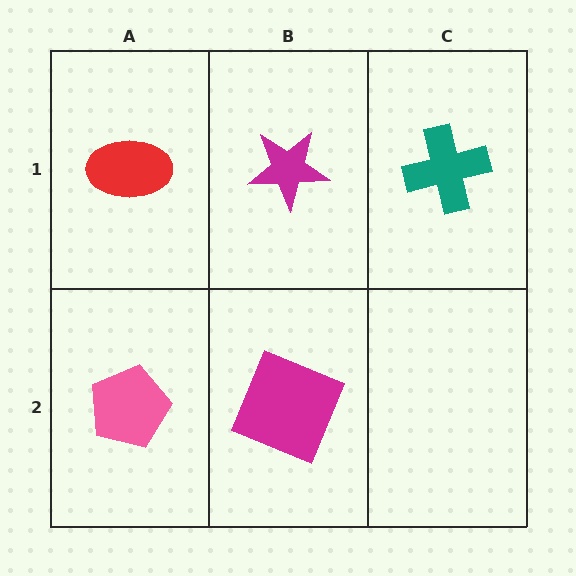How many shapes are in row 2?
2 shapes.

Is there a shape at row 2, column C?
No, that cell is empty.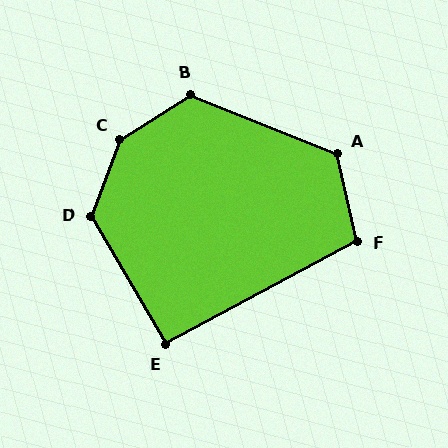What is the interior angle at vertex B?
Approximately 125 degrees (obtuse).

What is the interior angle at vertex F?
Approximately 106 degrees (obtuse).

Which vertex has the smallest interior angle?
E, at approximately 92 degrees.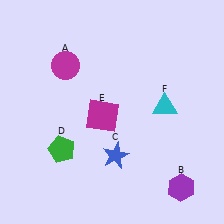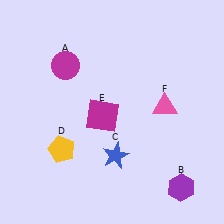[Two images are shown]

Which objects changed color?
D changed from green to yellow. F changed from cyan to pink.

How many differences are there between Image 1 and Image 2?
There are 2 differences between the two images.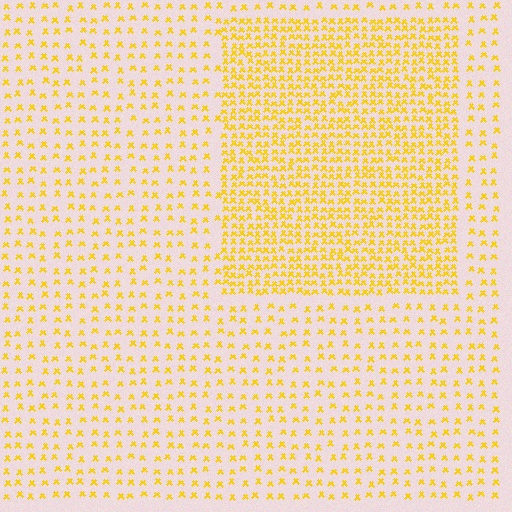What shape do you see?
I see a rectangle.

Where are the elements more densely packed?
The elements are more densely packed inside the rectangle boundary.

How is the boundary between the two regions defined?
The boundary is defined by a change in element density (approximately 2.3x ratio). All elements are the same color, size, and shape.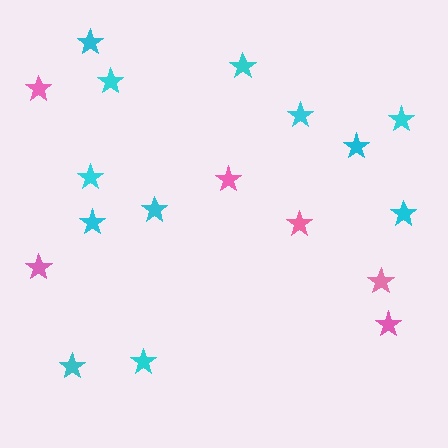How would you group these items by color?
There are 2 groups: one group of pink stars (6) and one group of cyan stars (12).